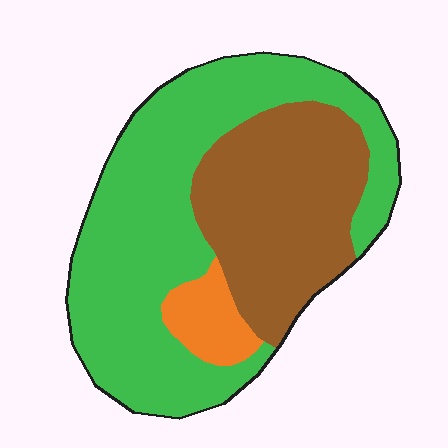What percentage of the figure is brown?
Brown takes up about one third (1/3) of the figure.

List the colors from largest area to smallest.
From largest to smallest: green, brown, orange.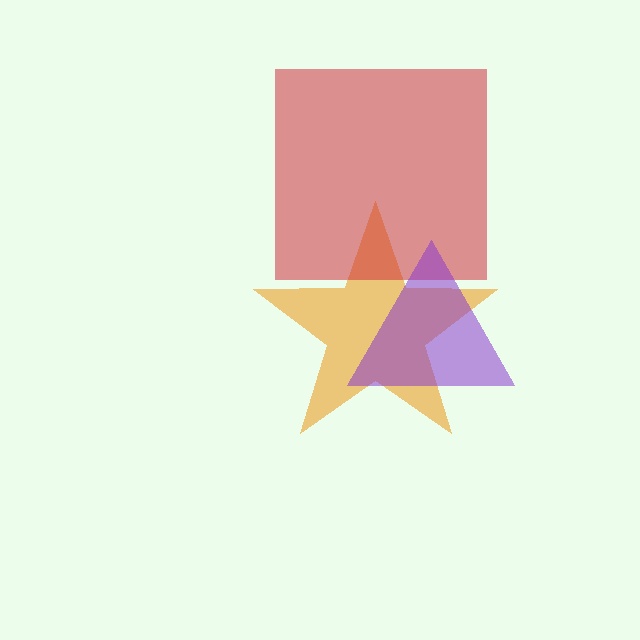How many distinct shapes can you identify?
There are 3 distinct shapes: an orange star, a red square, a purple triangle.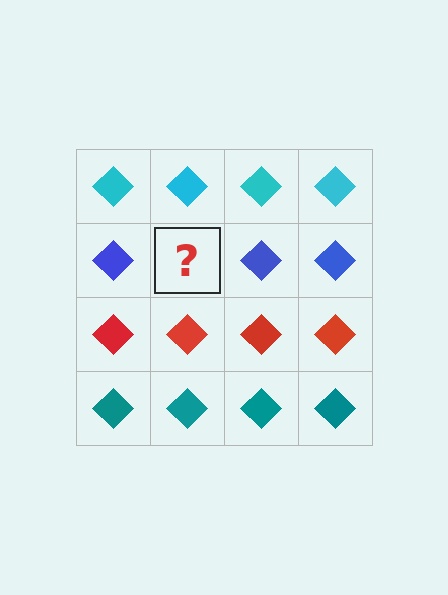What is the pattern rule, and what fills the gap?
The rule is that each row has a consistent color. The gap should be filled with a blue diamond.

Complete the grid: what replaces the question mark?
The question mark should be replaced with a blue diamond.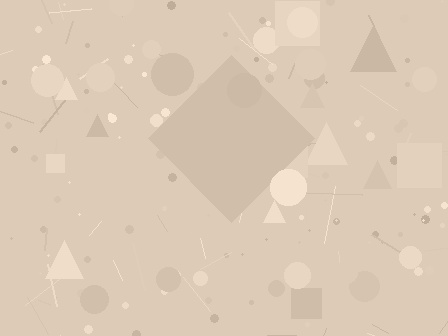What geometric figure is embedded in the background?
A diamond is embedded in the background.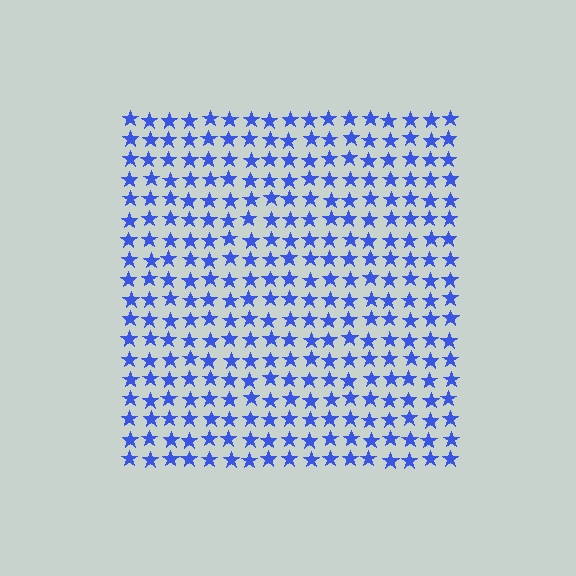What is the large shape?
The large shape is a square.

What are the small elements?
The small elements are stars.